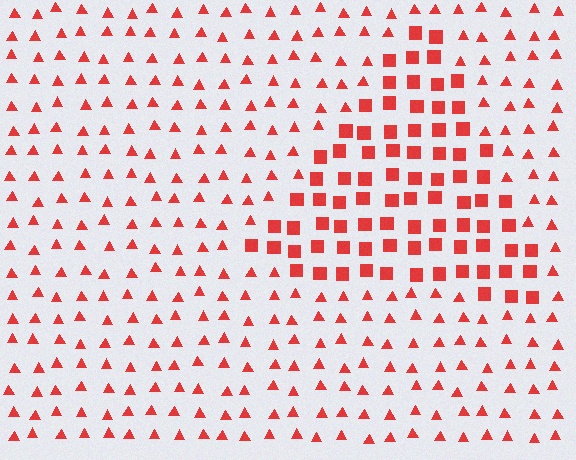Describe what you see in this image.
The image is filled with small red elements arranged in a uniform grid. A triangle-shaped region contains squares, while the surrounding area contains triangles. The boundary is defined purely by the change in element shape.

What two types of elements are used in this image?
The image uses squares inside the triangle region and triangles outside it.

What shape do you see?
I see a triangle.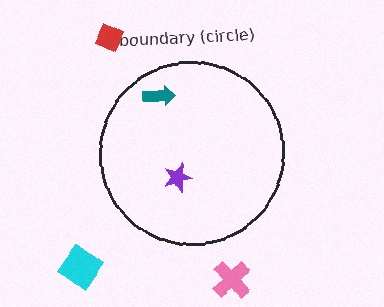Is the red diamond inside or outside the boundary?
Outside.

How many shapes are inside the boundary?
2 inside, 3 outside.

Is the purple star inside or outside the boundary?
Inside.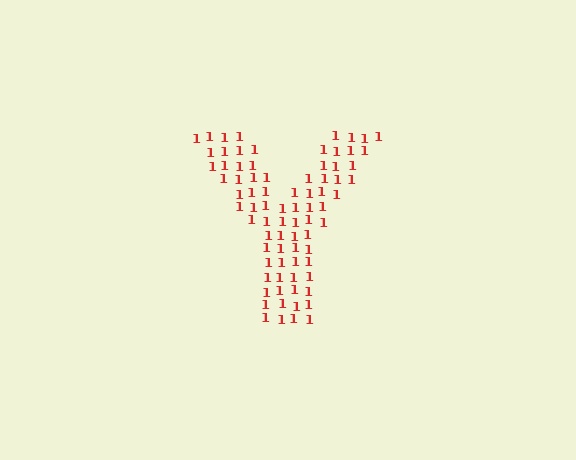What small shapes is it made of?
It is made of small digit 1's.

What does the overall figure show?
The overall figure shows the letter Y.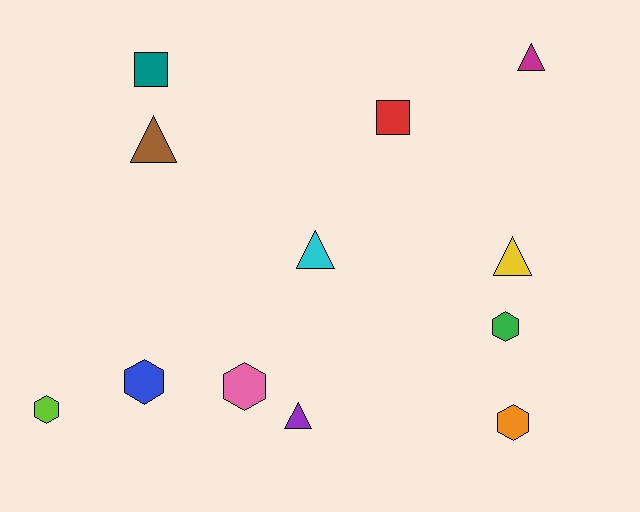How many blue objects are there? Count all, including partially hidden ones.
There is 1 blue object.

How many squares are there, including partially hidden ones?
There are 2 squares.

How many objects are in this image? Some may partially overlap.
There are 12 objects.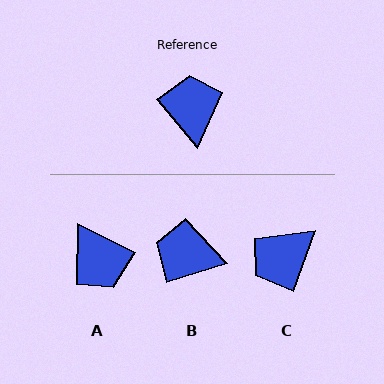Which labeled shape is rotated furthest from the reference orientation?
A, about 157 degrees away.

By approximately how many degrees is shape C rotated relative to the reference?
Approximately 121 degrees counter-clockwise.